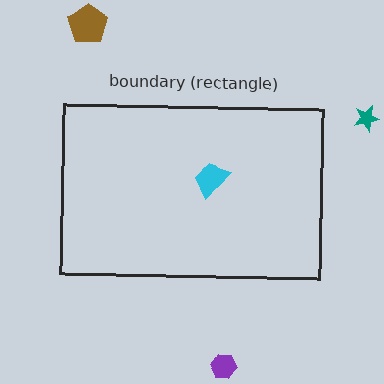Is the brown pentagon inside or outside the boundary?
Outside.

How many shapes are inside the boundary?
1 inside, 3 outside.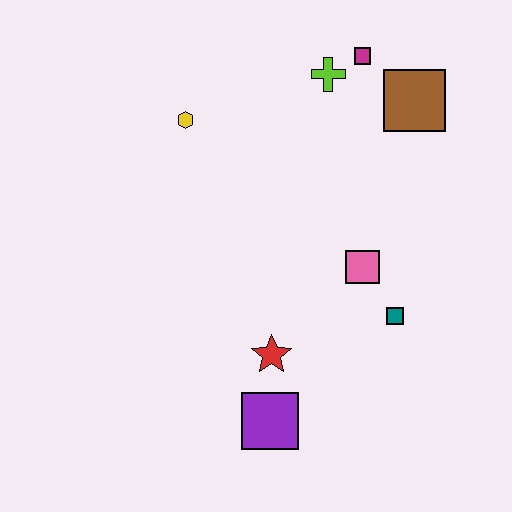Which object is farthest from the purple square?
The magenta square is farthest from the purple square.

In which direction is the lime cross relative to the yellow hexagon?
The lime cross is to the right of the yellow hexagon.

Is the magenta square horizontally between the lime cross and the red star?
No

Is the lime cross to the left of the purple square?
No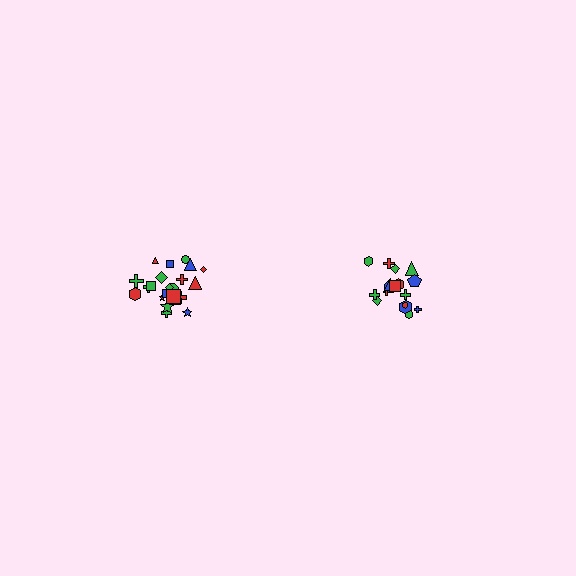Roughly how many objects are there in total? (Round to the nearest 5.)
Roughly 40 objects in total.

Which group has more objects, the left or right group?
The left group.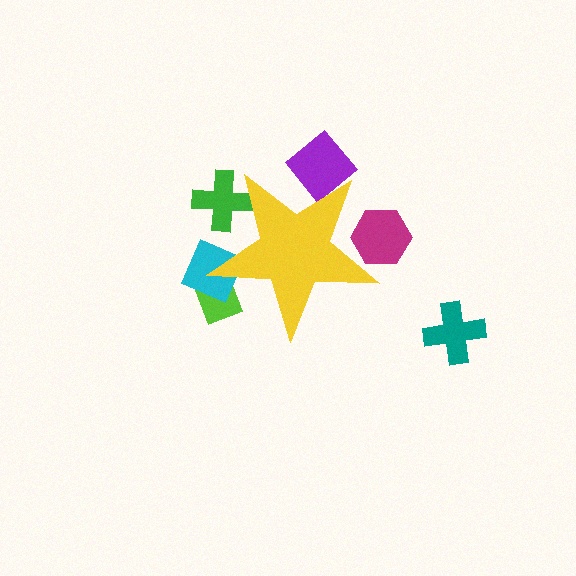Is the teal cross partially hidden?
No, the teal cross is fully visible.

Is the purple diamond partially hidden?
Yes, the purple diamond is partially hidden behind the yellow star.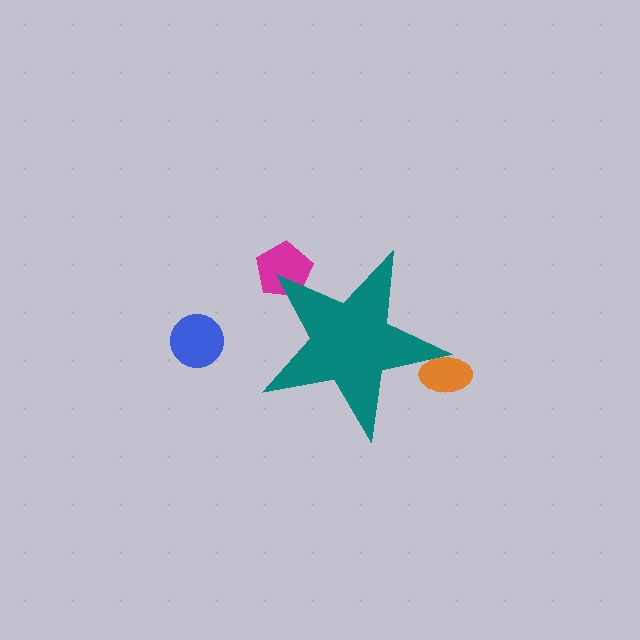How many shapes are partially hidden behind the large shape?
2 shapes are partially hidden.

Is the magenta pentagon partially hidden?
Yes, the magenta pentagon is partially hidden behind the teal star.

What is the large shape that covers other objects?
A teal star.